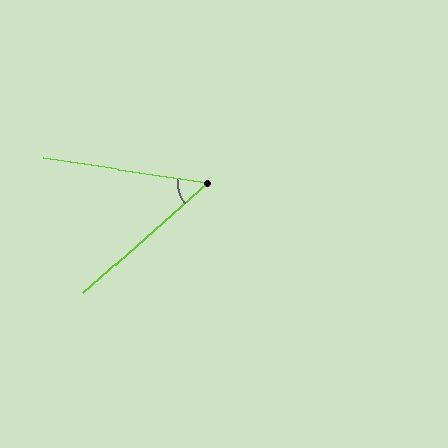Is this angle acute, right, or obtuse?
It is acute.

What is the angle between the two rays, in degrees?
Approximately 50 degrees.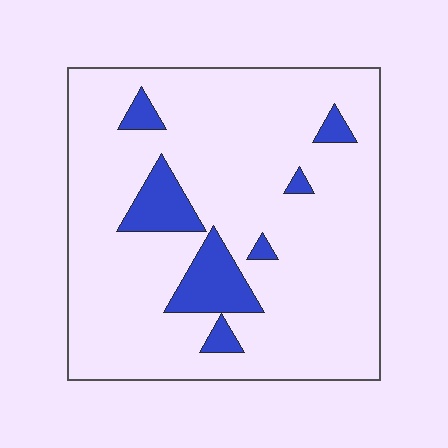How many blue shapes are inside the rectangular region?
7.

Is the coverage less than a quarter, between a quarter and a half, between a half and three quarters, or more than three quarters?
Less than a quarter.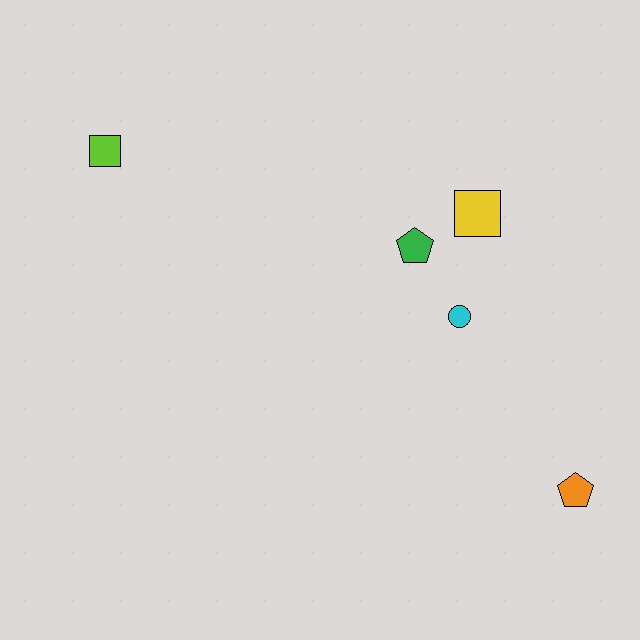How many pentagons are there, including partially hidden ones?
There are 2 pentagons.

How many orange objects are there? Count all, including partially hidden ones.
There is 1 orange object.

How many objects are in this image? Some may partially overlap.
There are 5 objects.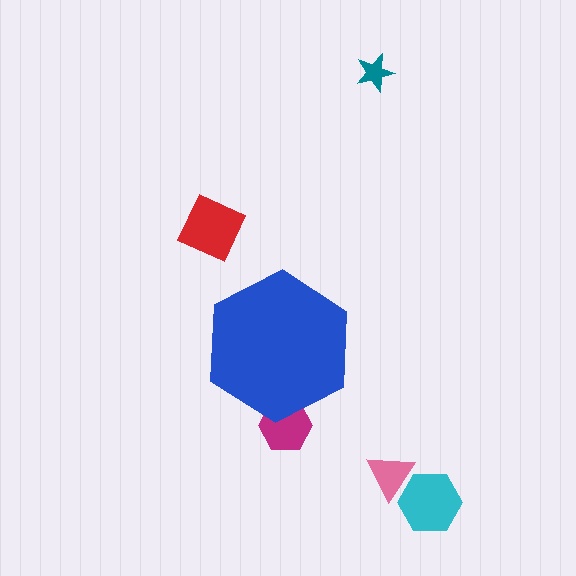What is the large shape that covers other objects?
A blue hexagon.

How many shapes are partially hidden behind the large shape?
1 shape is partially hidden.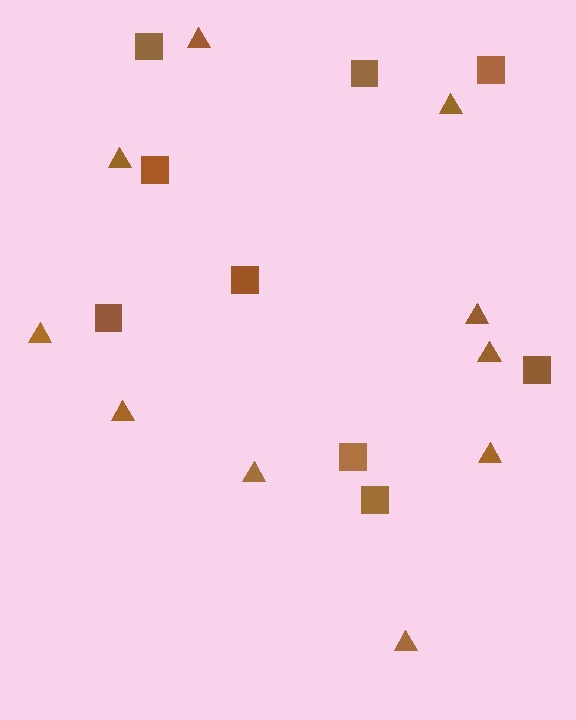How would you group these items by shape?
There are 2 groups: one group of squares (9) and one group of triangles (10).